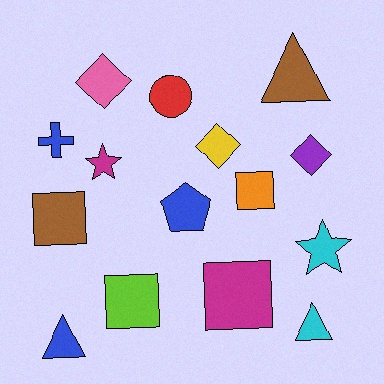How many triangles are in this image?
There are 3 triangles.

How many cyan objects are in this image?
There are 2 cyan objects.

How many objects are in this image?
There are 15 objects.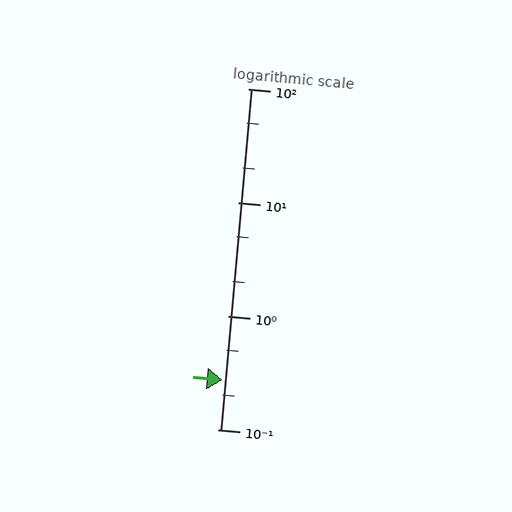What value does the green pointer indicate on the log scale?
The pointer indicates approximately 0.27.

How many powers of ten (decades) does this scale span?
The scale spans 3 decades, from 0.1 to 100.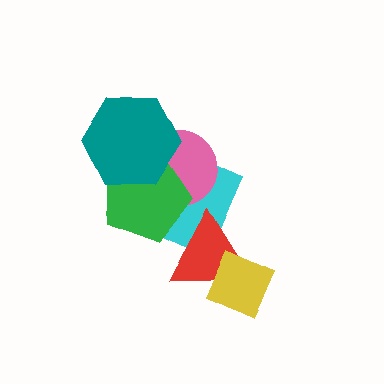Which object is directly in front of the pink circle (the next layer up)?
The green pentagon is directly in front of the pink circle.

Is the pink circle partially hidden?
Yes, it is partially covered by another shape.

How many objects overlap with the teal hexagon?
3 objects overlap with the teal hexagon.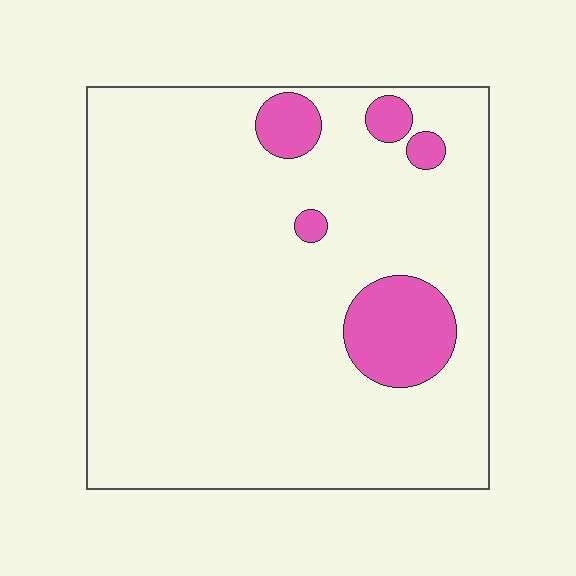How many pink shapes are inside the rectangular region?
5.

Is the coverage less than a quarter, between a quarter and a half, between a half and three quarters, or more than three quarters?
Less than a quarter.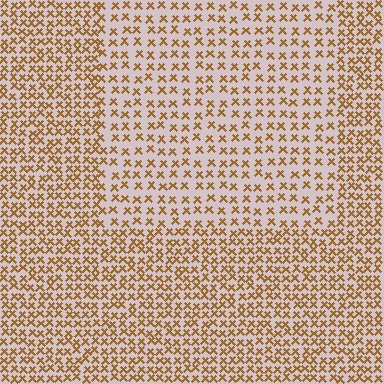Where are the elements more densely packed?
The elements are more densely packed outside the rectangle boundary.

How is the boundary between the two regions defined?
The boundary is defined by a change in element density (approximately 1.7x ratio). All elements are the same color, size, and shape.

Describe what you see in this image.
The image contains small brown elements arranged at two different densities. A rectangle-shaped region is visible where the elements are less densely packed than the surrounding area.